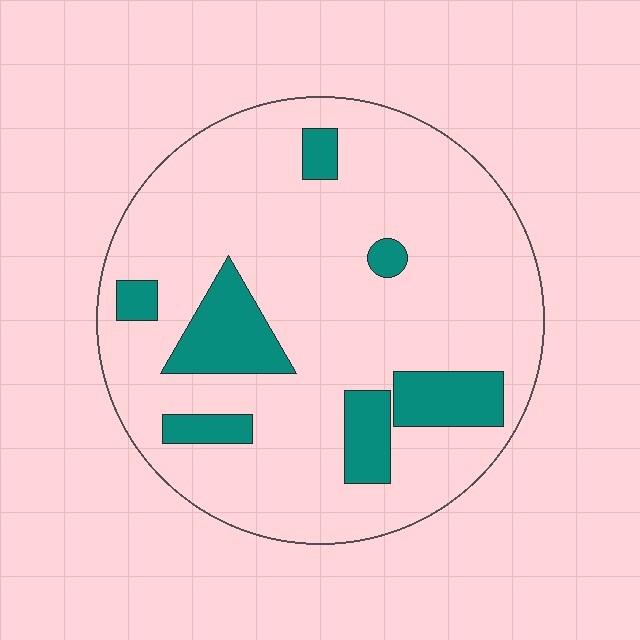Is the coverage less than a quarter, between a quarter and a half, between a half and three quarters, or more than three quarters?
Less than a quarter.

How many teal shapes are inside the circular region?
7.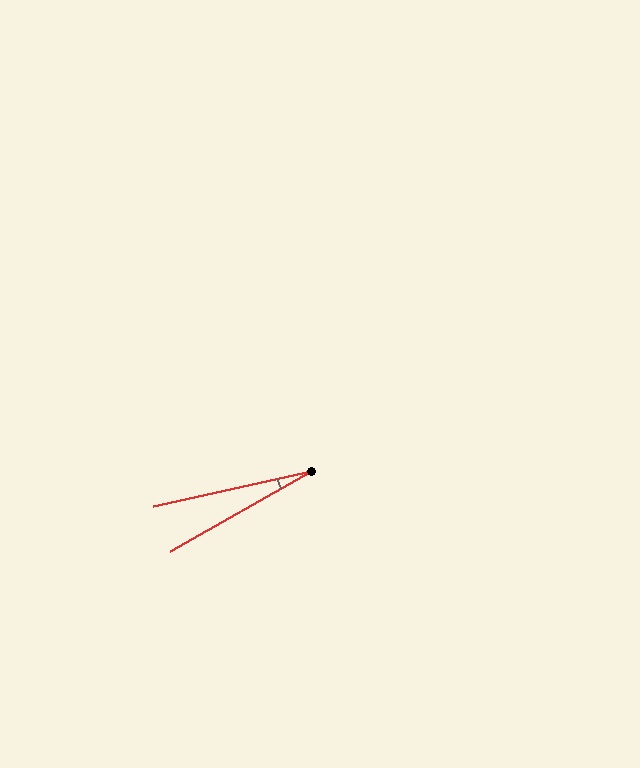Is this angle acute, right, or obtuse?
It is acute.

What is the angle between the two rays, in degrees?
Approximately 17 degrees.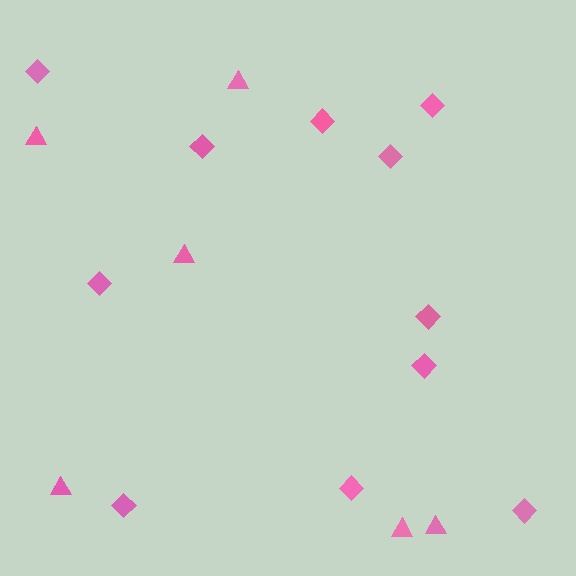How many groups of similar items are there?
There are 2 groups: one group of triangles (6) and one group of diamonds (11).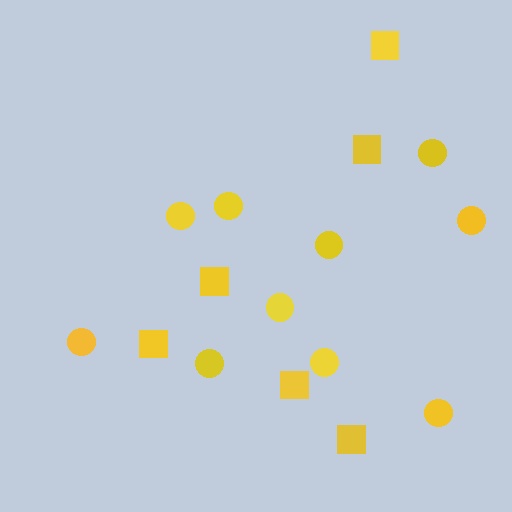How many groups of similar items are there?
There are 2 groups: one group of circles (10) and one group of squares (6).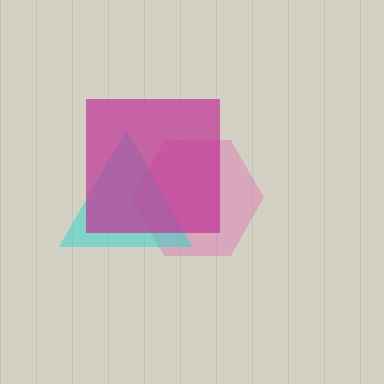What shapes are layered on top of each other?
The layered shapes are: a pink hexagon, a cyan triangle, a magenta square.